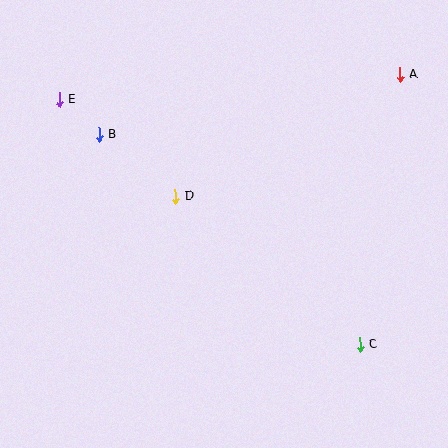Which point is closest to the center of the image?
Point D at (176, 196) is closest to the center.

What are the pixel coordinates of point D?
Point D is at (176, 196).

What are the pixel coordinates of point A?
Point A is at (400, 74).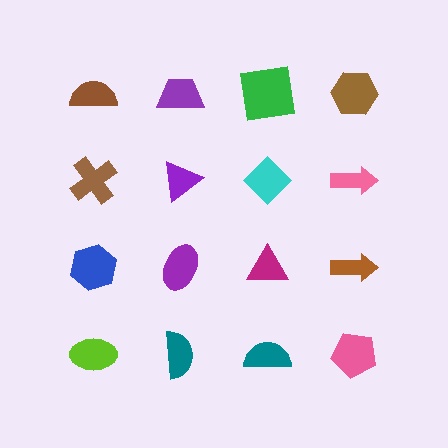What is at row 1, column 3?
A green square.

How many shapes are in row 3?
4 shapes.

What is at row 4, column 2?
A teal semicircle.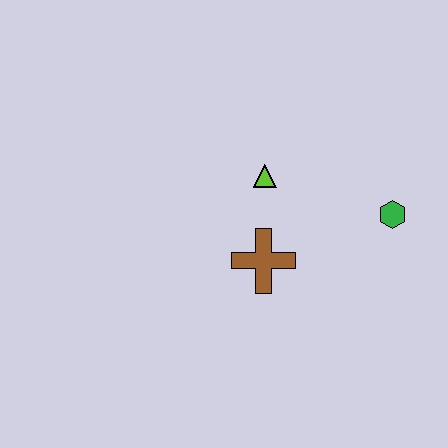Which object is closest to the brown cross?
The lime triangle is closest to the brown cross.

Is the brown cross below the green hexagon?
Yes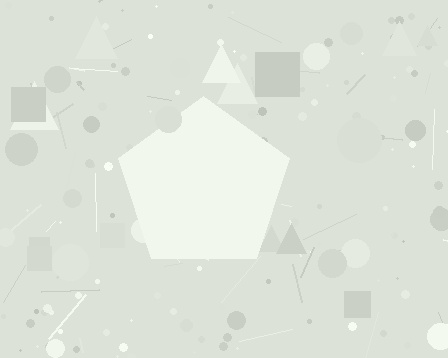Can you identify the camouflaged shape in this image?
The camouflaged shape is a pentagon.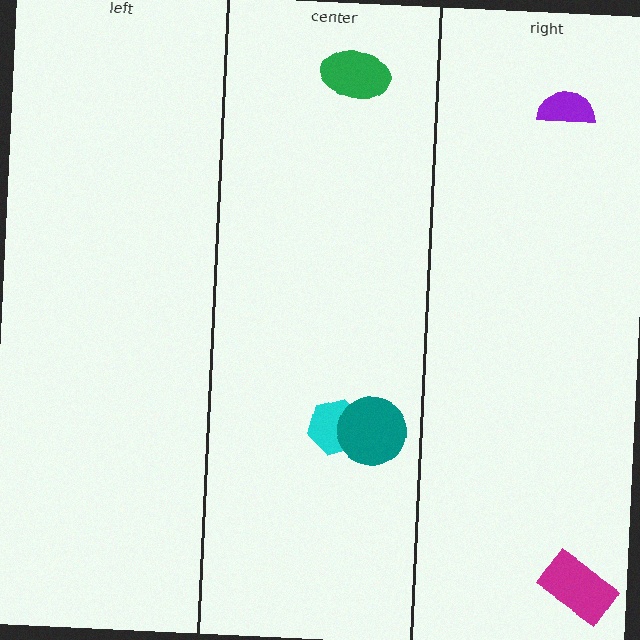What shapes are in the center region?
The green ellipse, the cyan hexagon, the teal circle.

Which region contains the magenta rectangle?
The right region.